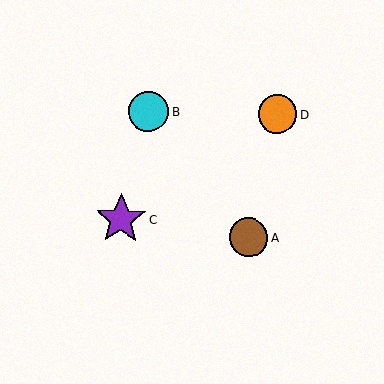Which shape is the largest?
The purple star (labeled C) is the largest.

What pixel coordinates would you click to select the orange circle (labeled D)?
Click at (277, 114) to select the orange circle D.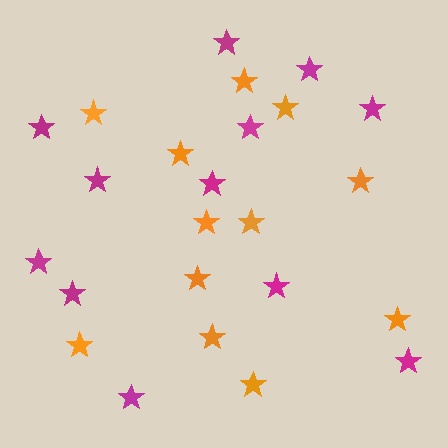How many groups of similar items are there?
There are 2 groups: one group of magenta stars (12) and one group of orange stars (12).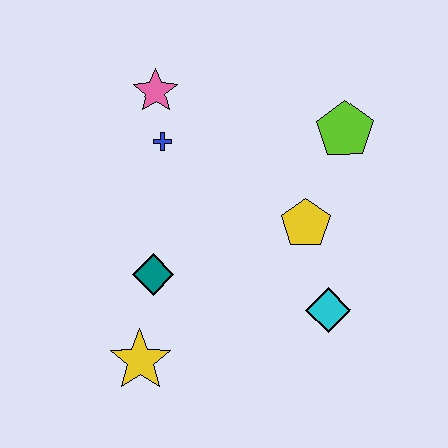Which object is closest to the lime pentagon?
The yellow pentagon is closest to the lime pentagon.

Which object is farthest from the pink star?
The cyan diamond is farthest from the pink star.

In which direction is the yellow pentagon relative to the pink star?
The yellow pentagon is to the right of the pink star.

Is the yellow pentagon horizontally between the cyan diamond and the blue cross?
Yes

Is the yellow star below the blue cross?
Yes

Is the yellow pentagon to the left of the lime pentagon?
Yes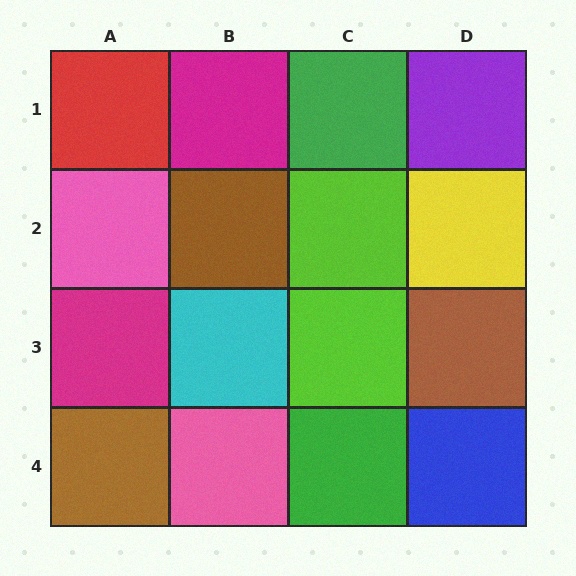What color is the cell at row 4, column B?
Pink.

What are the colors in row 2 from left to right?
Pink, brown, lime, yellow.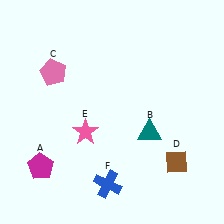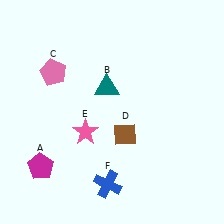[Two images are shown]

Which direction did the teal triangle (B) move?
The teal triangle (B) moved up.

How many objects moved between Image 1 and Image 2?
2 objects moved between the two images.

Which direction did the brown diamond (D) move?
The brown diamond (D) moved left.